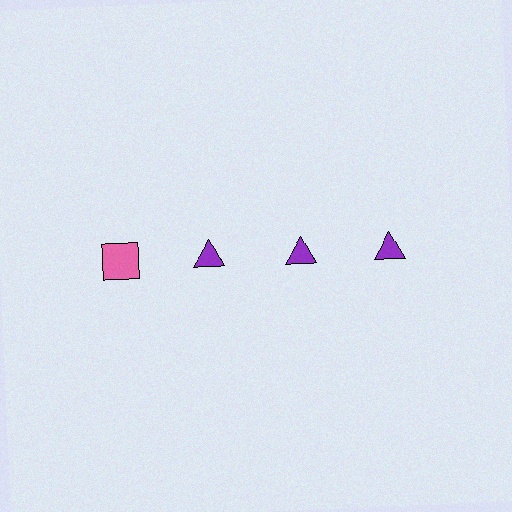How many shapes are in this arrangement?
There are 4 shapes arranged in a grid pattern.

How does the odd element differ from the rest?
It differs in both color (pink instead of purple) and shape (square instead of triangle).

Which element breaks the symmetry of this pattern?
The pink square in the top row, leftmost column breaks the symmetry. All other shapes are purple triangles.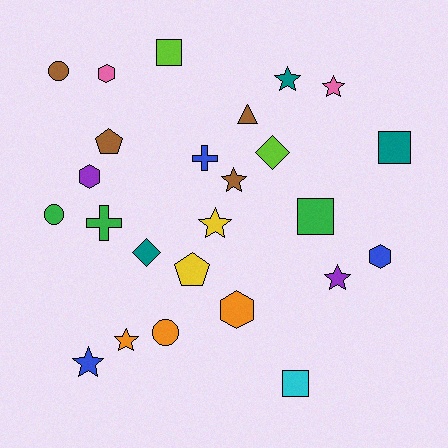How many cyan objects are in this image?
There is 1 cyan object.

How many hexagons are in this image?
There are 4 hexagons.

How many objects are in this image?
There are 25 objects.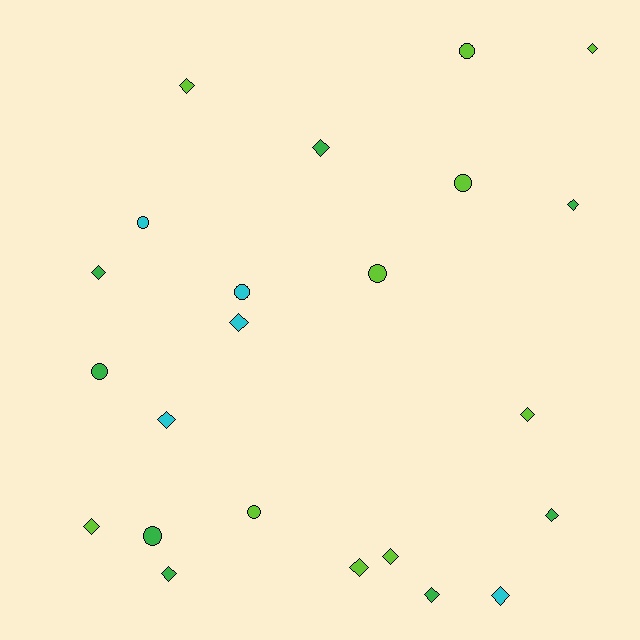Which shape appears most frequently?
Diamond, with 15 objects.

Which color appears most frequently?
Lime, with 10 objects.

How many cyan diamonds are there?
There are 3 cyan diamonds.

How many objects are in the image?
There are 23 objects.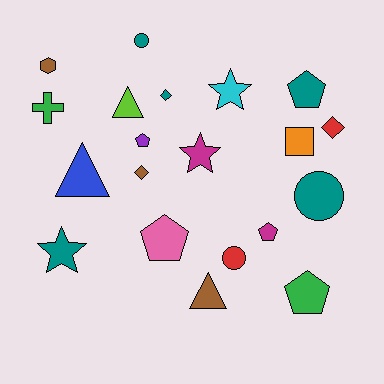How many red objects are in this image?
There are 2 red objects.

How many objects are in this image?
There are 20 objects.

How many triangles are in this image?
There are 3 triangles.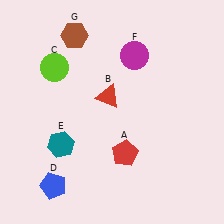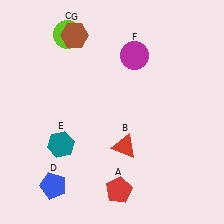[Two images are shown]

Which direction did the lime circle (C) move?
The lime circle (C) moved up.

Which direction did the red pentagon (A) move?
The red pentagon (A) moved down.